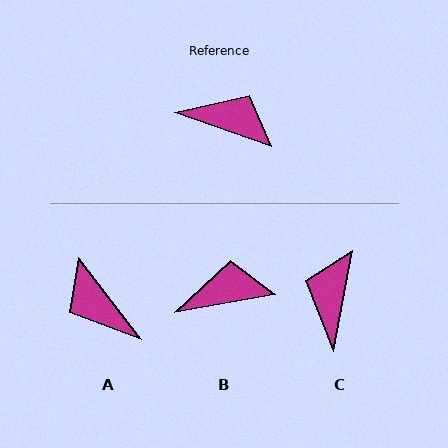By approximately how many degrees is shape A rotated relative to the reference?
Approximately 146 degrees counter-clockwise.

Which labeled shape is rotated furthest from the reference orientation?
A, about 146 degrees away.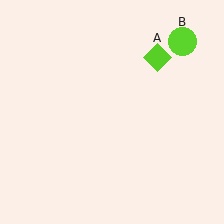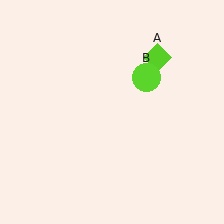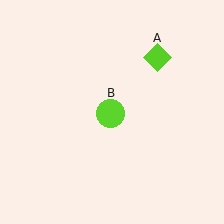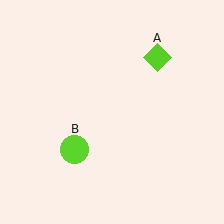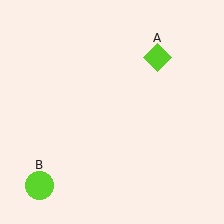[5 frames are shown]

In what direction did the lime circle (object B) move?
The lime circle (object B) moved down and to the left.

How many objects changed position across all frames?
1 object changed position: lime circle (object B).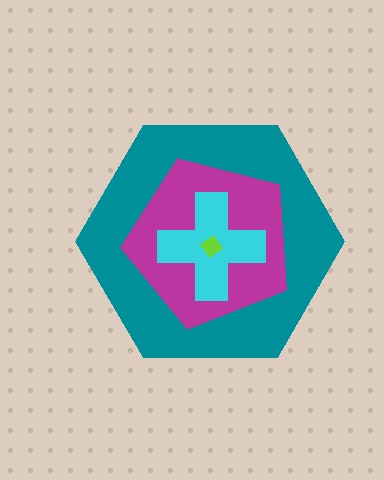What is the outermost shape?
The teal hexagon.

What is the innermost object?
The lime diamond.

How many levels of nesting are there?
4.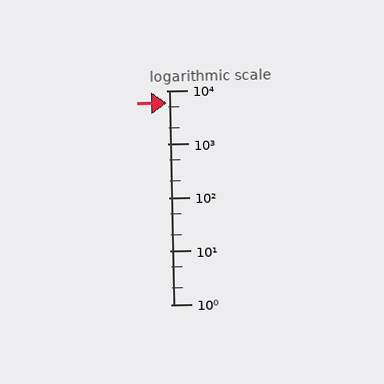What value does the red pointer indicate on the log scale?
The pointer indicates approximately 5800.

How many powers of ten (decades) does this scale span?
The scale spans 4 decades, from 1 to 10000.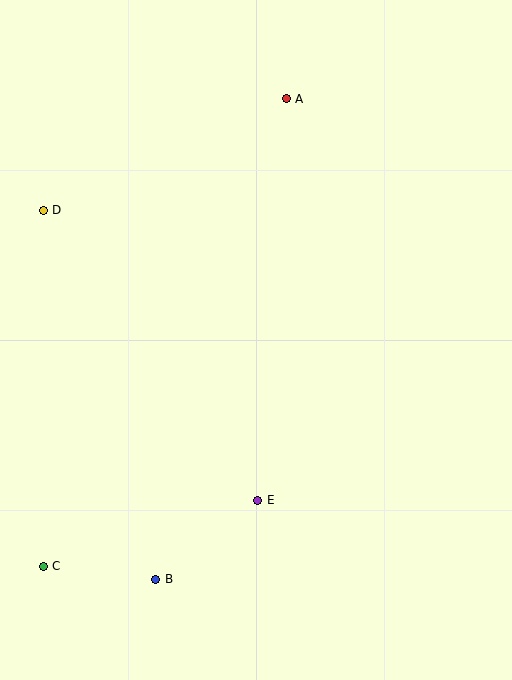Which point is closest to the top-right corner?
Point A is closest to the top-right corner.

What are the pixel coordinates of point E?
Point E is at (258, 500).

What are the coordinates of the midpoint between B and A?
The midpoint between B and A is at (221, 339).